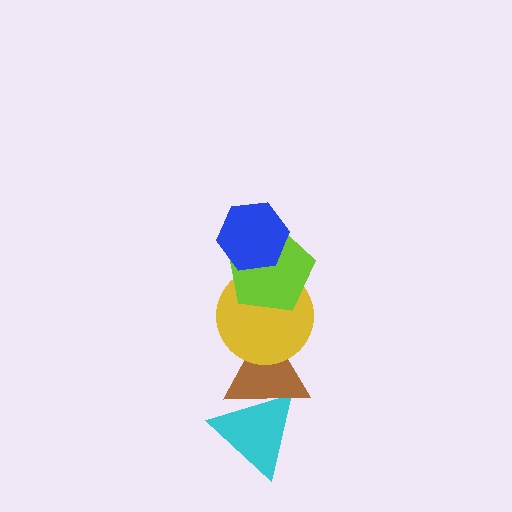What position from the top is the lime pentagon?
The lime pentagon is 2nd from the top.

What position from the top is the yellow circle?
The yellow circle is 3rd from the top.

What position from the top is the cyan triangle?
The cyan triangle is 5th from the top.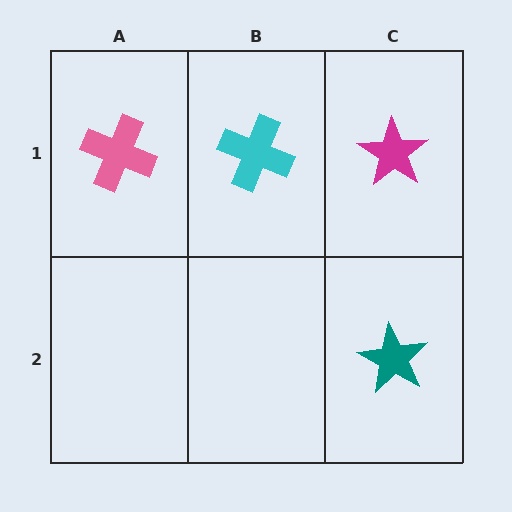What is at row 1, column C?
A magenta star.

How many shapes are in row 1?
3 shapes.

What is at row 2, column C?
A teal star.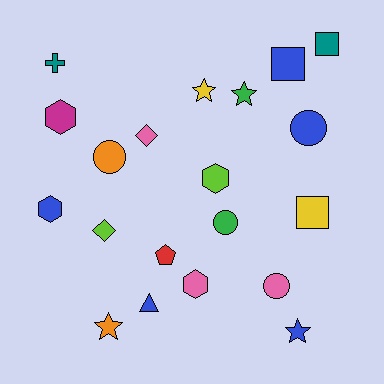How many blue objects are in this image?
There are 5 blue objects.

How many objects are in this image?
There are 20 objects.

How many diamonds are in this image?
There are 2 diamonds.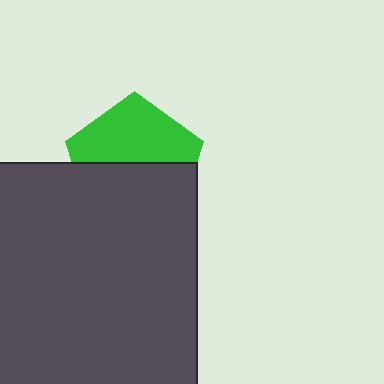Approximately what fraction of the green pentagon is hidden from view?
Roughly 52% of the green pentagon is hidden behind the dark gray square.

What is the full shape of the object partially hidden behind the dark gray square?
The partially hidden object is a green pentagon.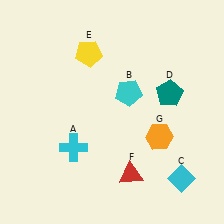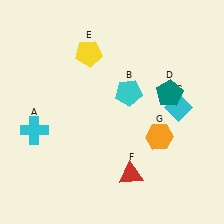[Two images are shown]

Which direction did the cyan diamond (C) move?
The cyan diamond (C) moved up.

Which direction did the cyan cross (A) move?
The cyan cross (A) moved left.